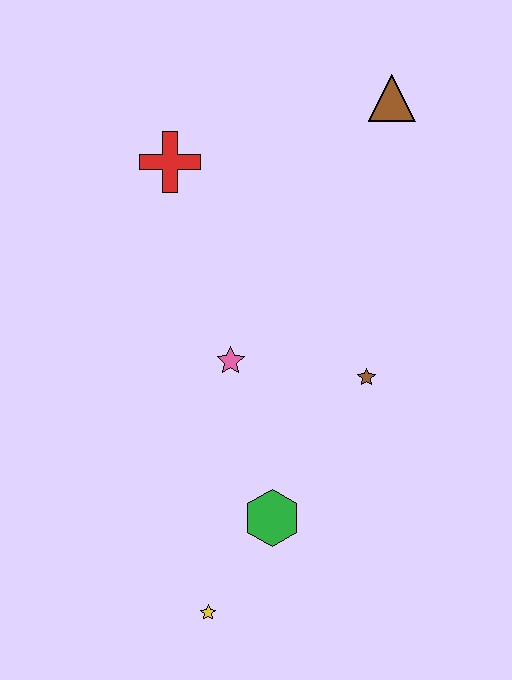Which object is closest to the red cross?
The pink star is closest to the red cross.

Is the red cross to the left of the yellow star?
Yes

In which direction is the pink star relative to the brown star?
The pink star is to the left of the brown star.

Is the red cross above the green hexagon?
Yes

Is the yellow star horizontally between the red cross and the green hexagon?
Yes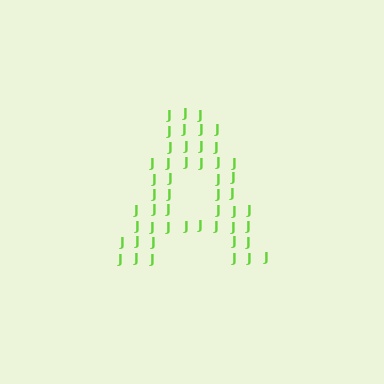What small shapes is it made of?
It is made of small letter J's.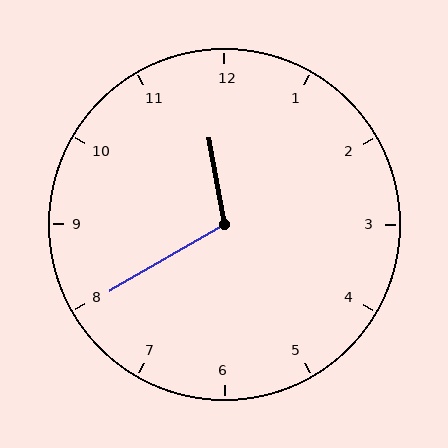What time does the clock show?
11:40.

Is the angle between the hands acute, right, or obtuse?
It is obtuse.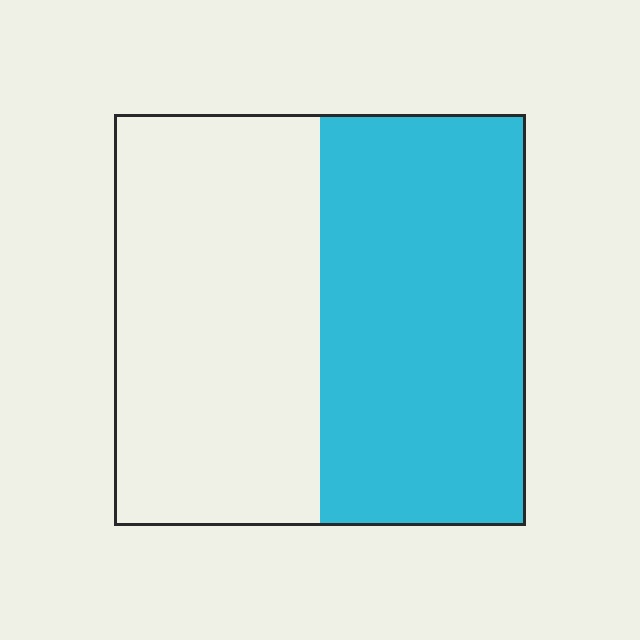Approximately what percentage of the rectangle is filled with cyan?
Approximately 50%.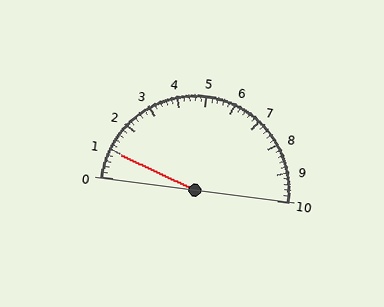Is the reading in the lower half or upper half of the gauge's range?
The reading is in the lower half of the range (0 to 10).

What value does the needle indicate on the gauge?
The needle indicates approximately 1.0.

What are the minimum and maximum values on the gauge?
The gauge ranges from 0 to 10.